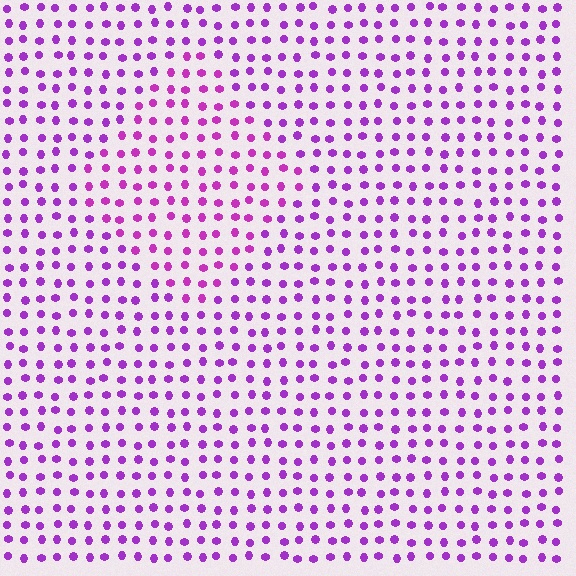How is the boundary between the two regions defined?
The boundary is defined purely by a slight shift in hue (about 19 degrees). Spacing, size, and orientation are identical on both sides.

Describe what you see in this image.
The image is filled with small purple elements in a uniform arrangement. A diamond-shaped region is visible where the elements are tinted to a slightly different hue, forming a subtle color boundary.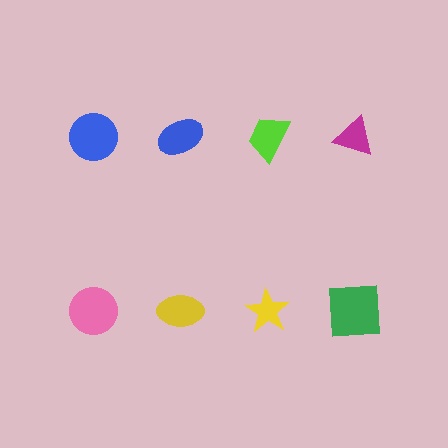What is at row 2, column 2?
A yellow ellipse.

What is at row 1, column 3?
A lime trapezoid.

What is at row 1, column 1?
A blue circle.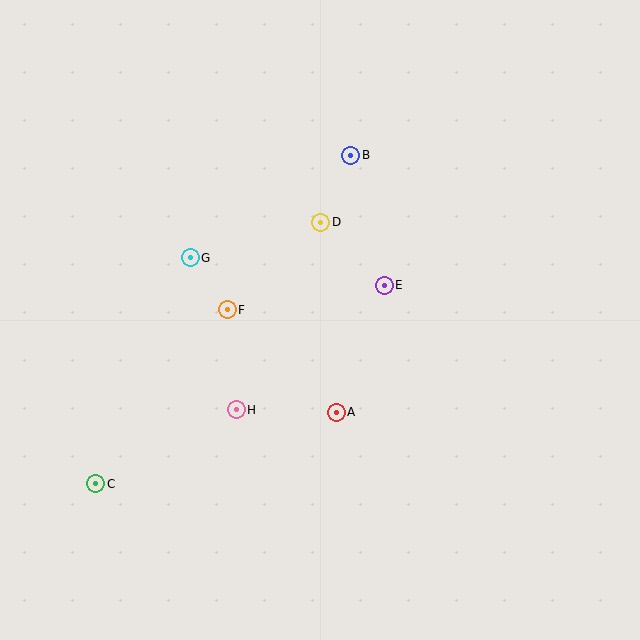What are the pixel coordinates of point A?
Point A is at (336, 412).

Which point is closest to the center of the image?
Point E at (384, 285) is closest to the center.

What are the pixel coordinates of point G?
Point G is at (190, 258).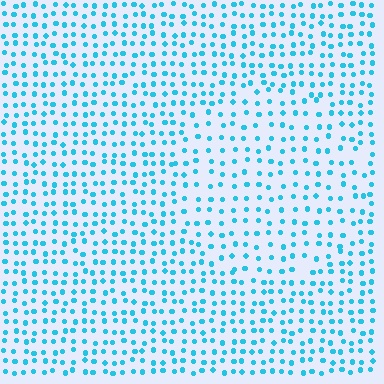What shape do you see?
I see a circle.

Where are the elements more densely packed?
The elements are more densely packed outside the circle boundary.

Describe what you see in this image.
The image contains small cyan elements arranged at two different densities. A circle-shaped region is visible where the elements are less densely packed than the surrounding area.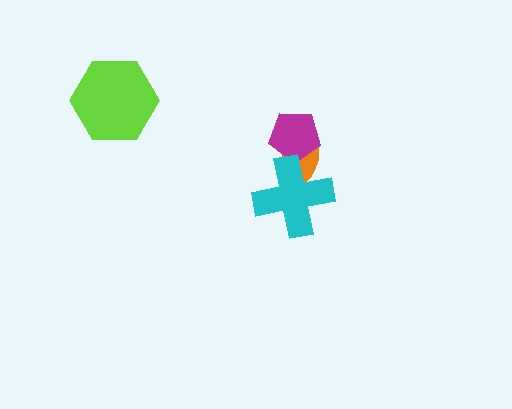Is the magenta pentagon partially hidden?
Yes, it is partially covered by another shape.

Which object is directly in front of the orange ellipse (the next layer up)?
The magenta pentagon is directly in front of the orange ellipse.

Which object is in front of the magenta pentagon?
The cyan cross is in front of the magenta pentagon.